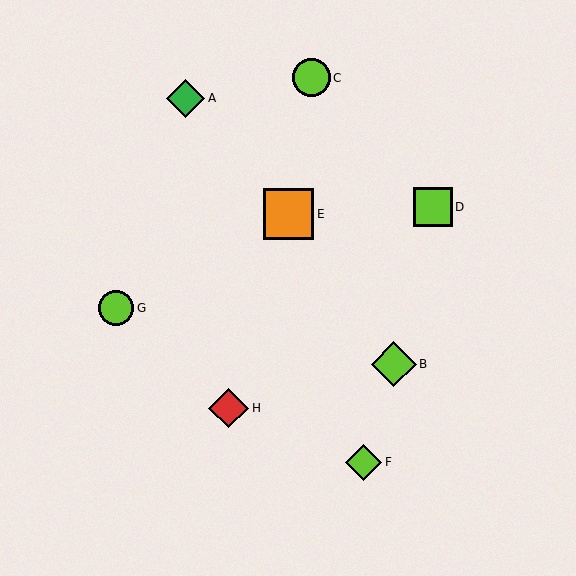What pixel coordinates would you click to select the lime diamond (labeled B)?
Click at (394, 364) to select the lime diamond B.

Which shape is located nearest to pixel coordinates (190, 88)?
The green diamond (labeled A) at (185, 98) is nearest to that location.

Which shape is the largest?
The orange square (labeled E) is the largest.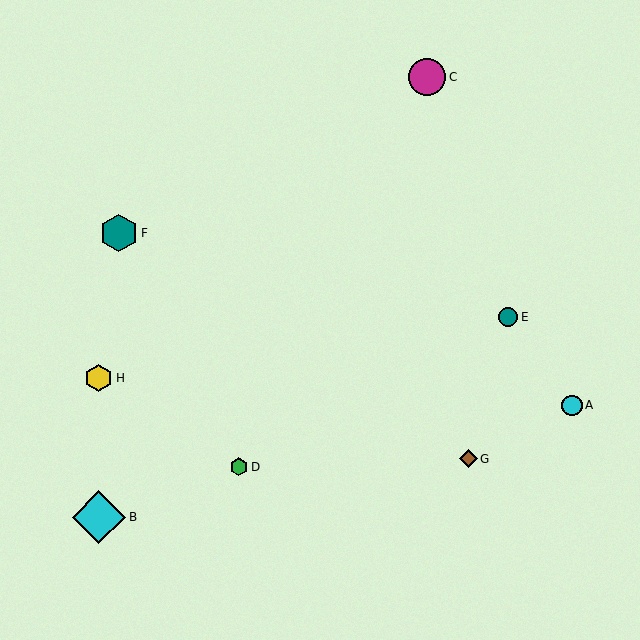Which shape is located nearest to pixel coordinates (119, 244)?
The teal hexagon (labeled F) at (119, 233) is nearest to that location.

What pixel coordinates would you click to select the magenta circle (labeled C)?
Click at (427, 77) to select the magenta circle C.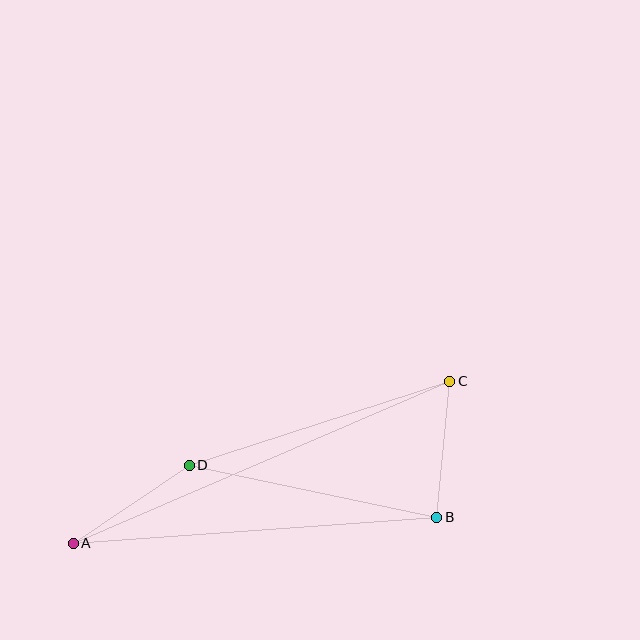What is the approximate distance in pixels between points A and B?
The distance between A and B is approximately 364 pixels.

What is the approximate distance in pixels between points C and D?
The distance between C and D is approximately 274 pixels.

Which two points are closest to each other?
Points B and C are closest to each other.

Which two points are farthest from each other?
Points A and C are farthest from each other.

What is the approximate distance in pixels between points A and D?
The distance between A and D is approximately 140 pixels.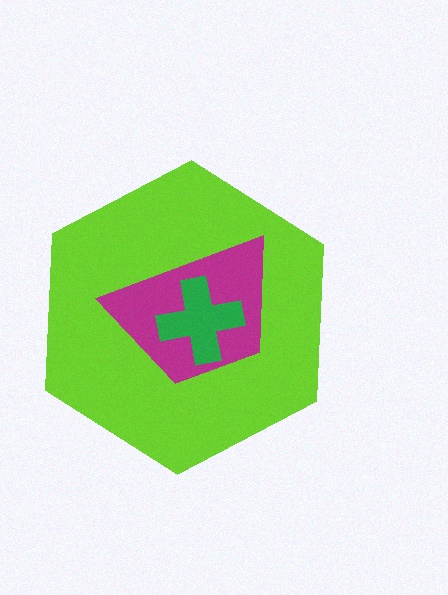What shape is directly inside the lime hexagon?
The magenta trapezoid.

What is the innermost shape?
The green cross.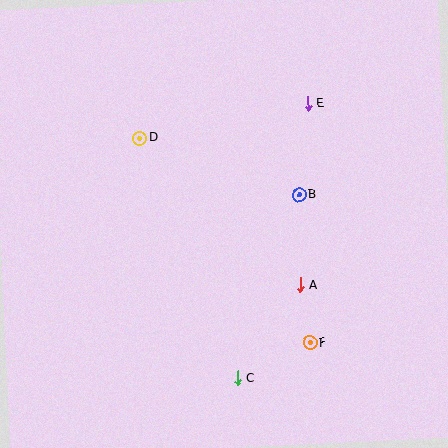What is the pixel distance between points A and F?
The distance between A and F is 58 pixels.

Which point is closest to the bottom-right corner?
Point F is closest to the bottom-right corner.